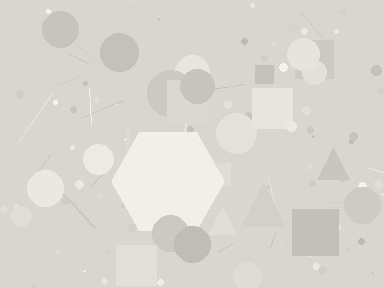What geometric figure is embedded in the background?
A hexagon is embedded in the background.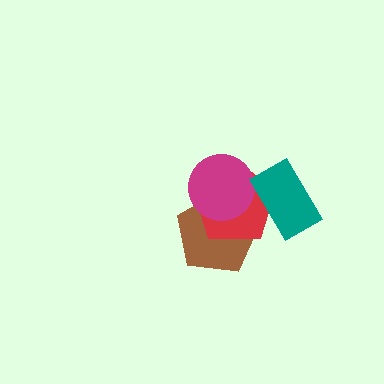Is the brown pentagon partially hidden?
Yes, it is partially covered by another shape.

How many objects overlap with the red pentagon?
3 objects overlap with the red pentagon.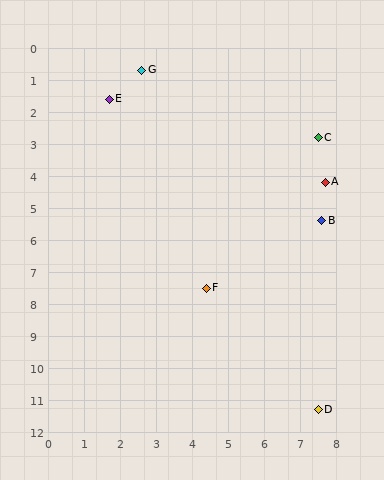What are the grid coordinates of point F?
Point F is at approximately (4.4, 7.5).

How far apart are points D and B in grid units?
Points D and B are about 5.9 grid units apart.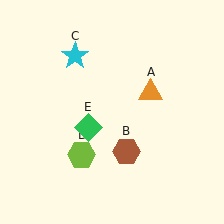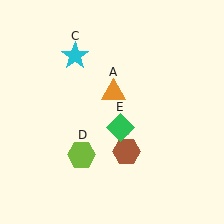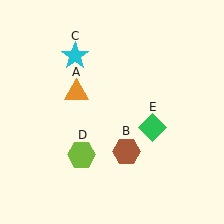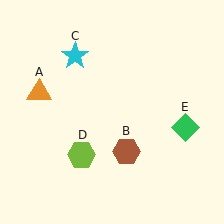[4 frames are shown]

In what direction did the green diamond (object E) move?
The green diamond (object E) moved right.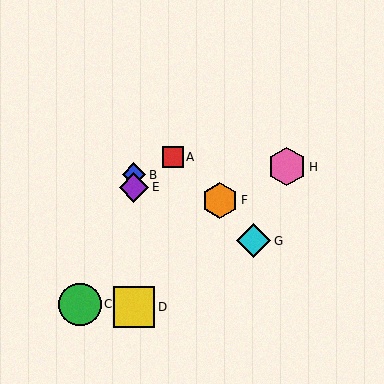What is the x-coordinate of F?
Object F is at x≈220.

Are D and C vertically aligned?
No, D is at x≈134 and C is at x≈80.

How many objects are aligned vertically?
3 objects (B, D, E) are aligned vertically.